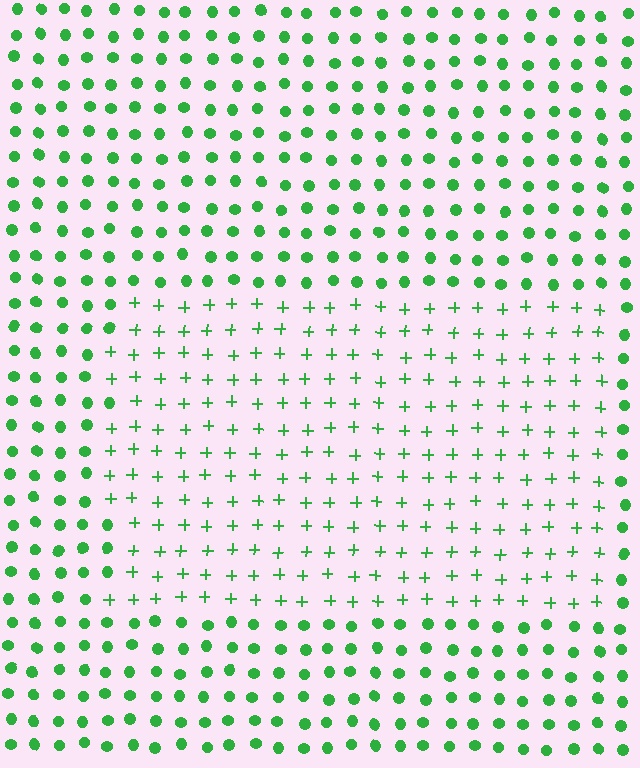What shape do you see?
I see a rectangle.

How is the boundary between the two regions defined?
The boundary is defined by a change in element shape: plus signs inside vs. circles outside. All elements share the same color and spacing.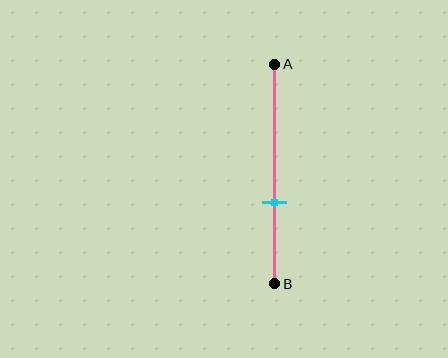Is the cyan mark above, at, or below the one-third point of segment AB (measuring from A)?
The cyan mark is below the one-third point of segment AB.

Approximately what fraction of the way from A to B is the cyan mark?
The cyan mark is approximately 65% of the way from A to B.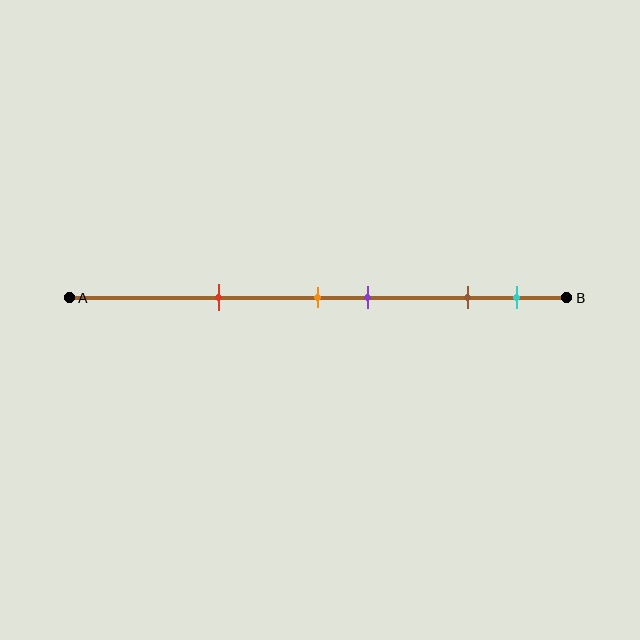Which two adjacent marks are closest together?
The orange and purple marks are the closest adjacent pair.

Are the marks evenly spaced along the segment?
No, the marks are not evenly spaced.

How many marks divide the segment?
There are 5 marks dividing the segment.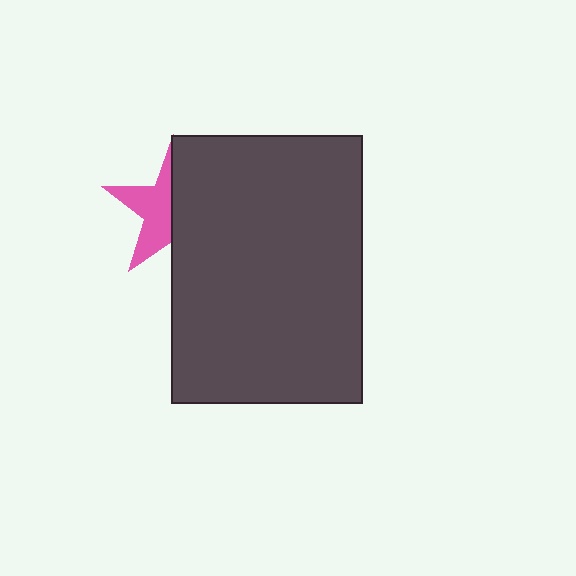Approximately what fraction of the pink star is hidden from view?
Roughly 53% of the pink star is hidden behind the dark gray rectangle.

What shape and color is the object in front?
The object in front is a dark gray rectangle.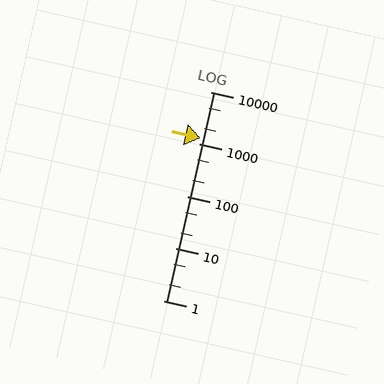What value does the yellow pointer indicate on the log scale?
The pointer indicates approximately 1300.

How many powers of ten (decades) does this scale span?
The scale spans 4 decades, from 1 to 10000.